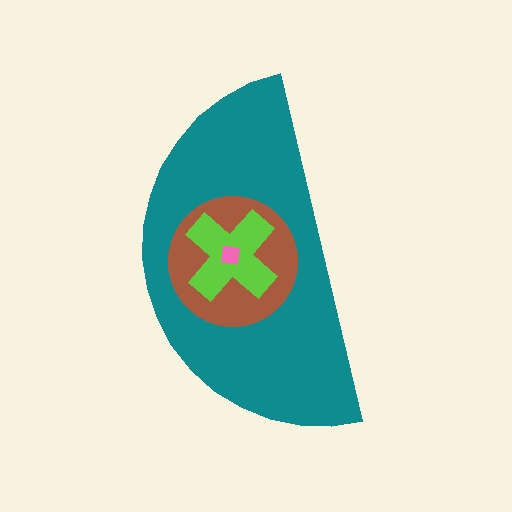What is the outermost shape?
The teal semicircle.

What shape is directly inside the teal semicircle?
The brown circle.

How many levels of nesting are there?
4.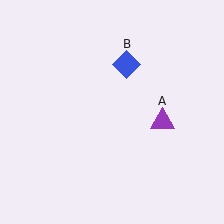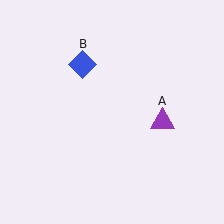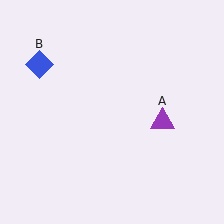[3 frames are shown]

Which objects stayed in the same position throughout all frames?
Purple triangle (object A) remained stationary.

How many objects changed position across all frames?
1 object changed position: blue diamond (object B).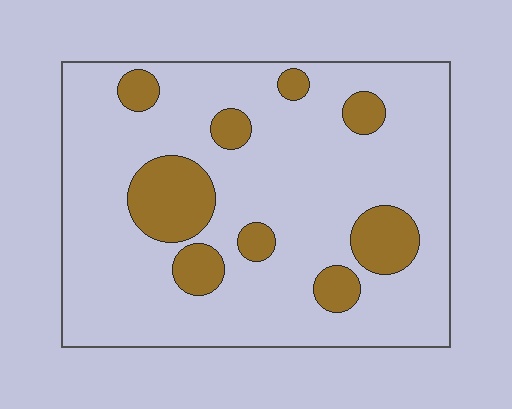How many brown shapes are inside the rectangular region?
9.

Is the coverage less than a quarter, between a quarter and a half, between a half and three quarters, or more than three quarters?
Less than a quarter.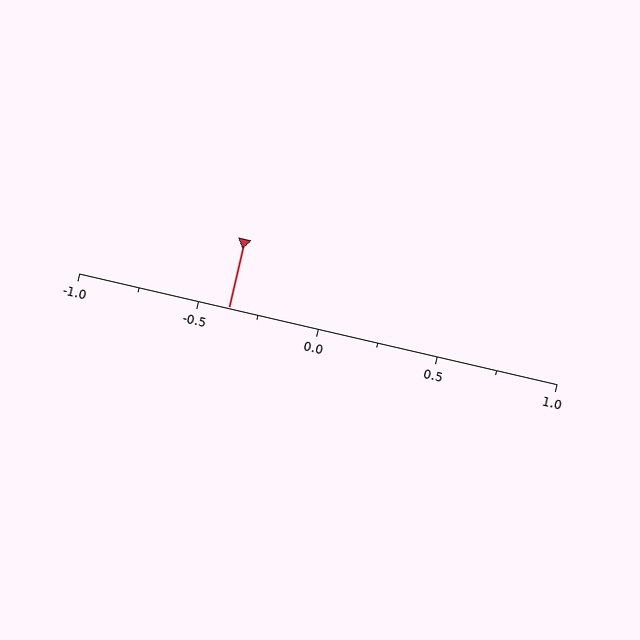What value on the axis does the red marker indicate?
The marker indicates approximately -0.38.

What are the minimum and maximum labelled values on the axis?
The axis runs from -1.0 to 1.0.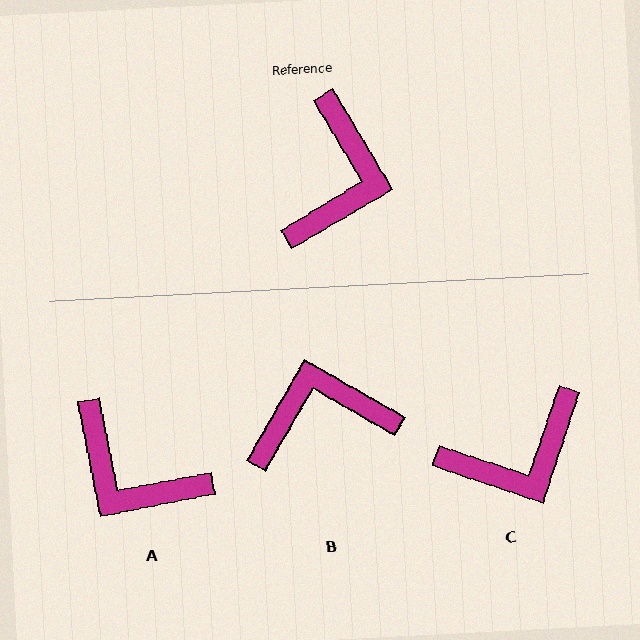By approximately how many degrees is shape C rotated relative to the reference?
Approximately 49 degrees clockwise.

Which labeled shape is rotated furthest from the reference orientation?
B, about 119 degrees away.